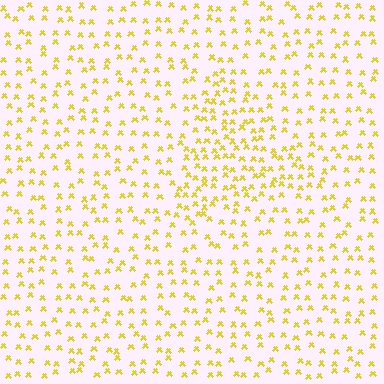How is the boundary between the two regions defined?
The boundary is defined by a change in element density (approximately 1.7x ratio). All elements are the same color, size, and shape.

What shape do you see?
I see a triangle.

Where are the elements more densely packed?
The elements are more densely packed inside the triangle boundary.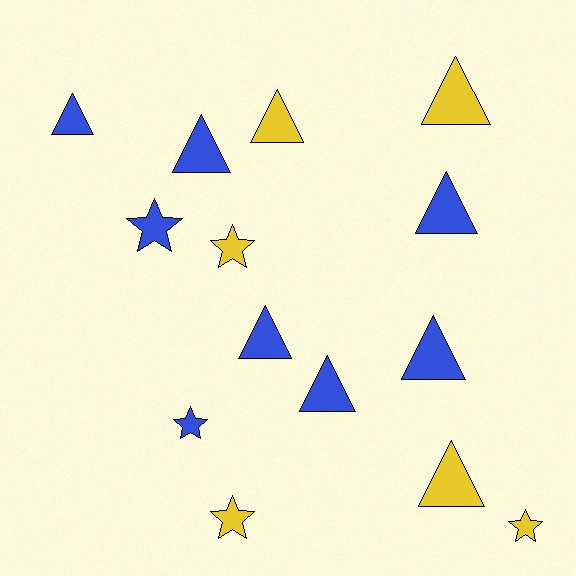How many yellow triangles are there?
There are 3 yellow triangles.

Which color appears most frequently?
Blue, with 8 objects.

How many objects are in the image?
There are 14 objects.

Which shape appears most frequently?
Triangle, with 9 objects.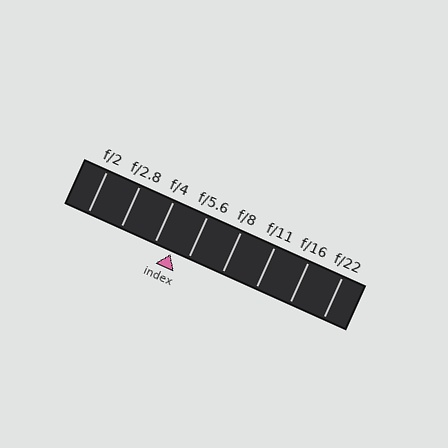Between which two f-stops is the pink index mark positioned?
The index mark is between f/4 and f/5.6.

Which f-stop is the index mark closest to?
The index mark is closest to f/5.6.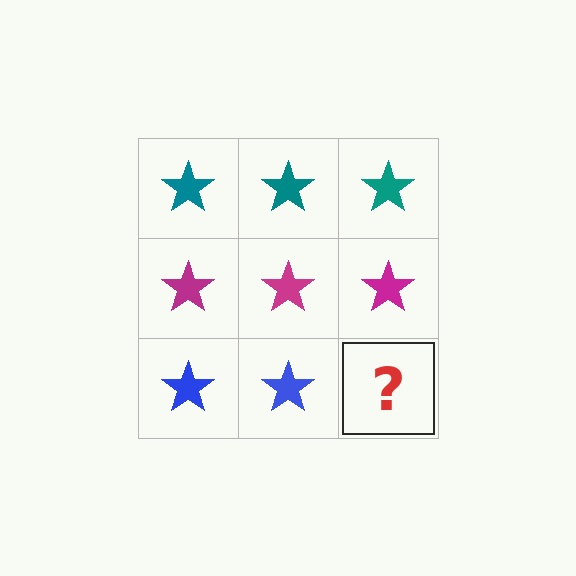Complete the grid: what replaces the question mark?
The question mark should be replaced with a blue star.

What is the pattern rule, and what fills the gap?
The rule is that each row has a consistent color. The gap should be filled with a blue star.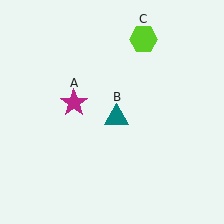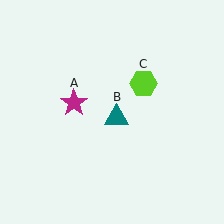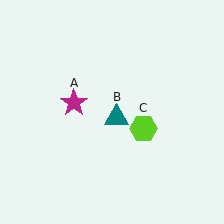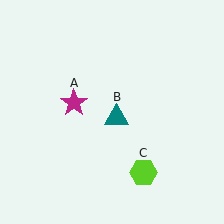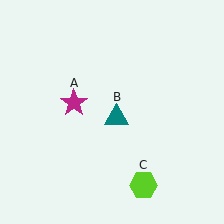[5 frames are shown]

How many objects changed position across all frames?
1 object changed position: lime hexagon (object C).